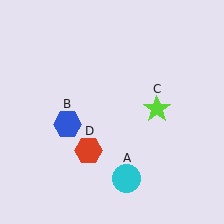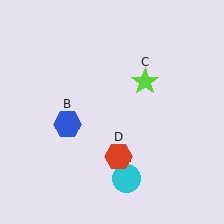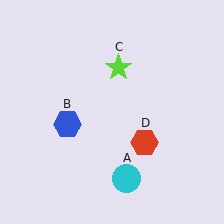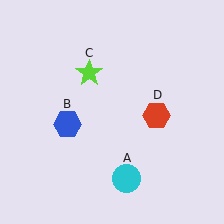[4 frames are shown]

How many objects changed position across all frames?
2 objects changed position: lime star (object C), red hexagon (object D).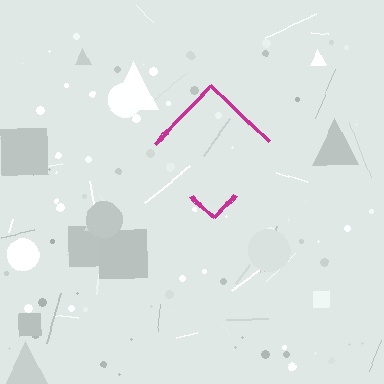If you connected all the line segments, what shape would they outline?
They would outline a diamond.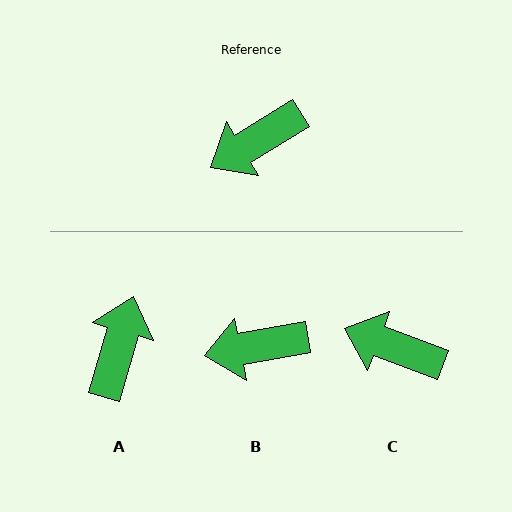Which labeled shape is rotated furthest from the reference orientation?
A, about 137 degrees away.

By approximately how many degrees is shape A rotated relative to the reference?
Approximately 137 degrees clockwise.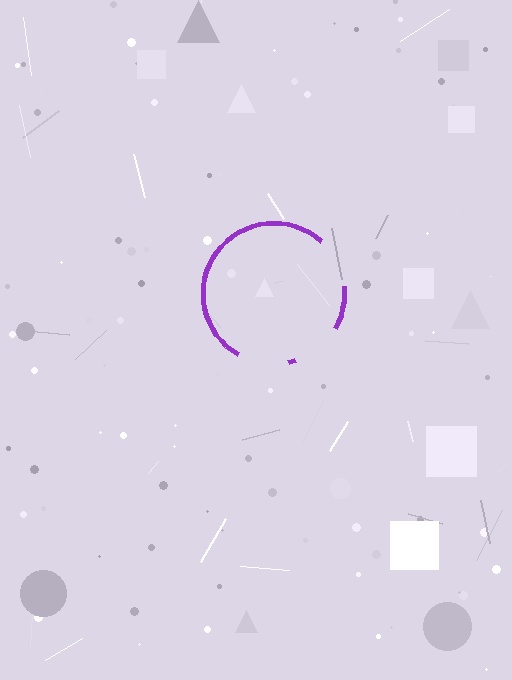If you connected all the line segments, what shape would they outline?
They would outline a circle.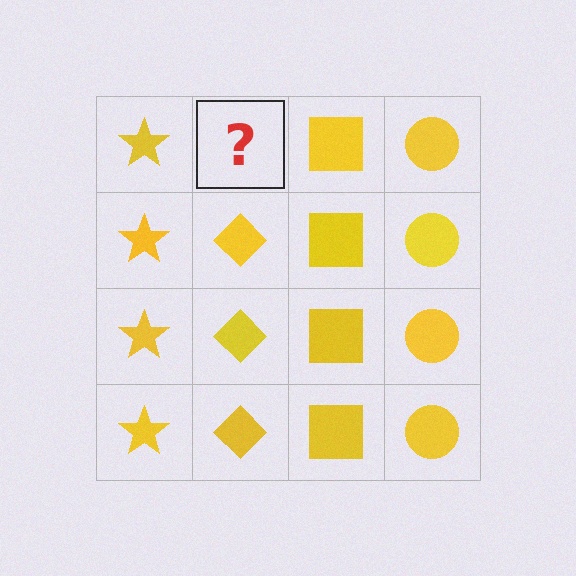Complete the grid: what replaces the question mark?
The question mark should be replaced with a yellow diamond.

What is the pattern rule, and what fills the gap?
The rule is that each column has a consistent shape. The gap should be filled with a yellow diamond.